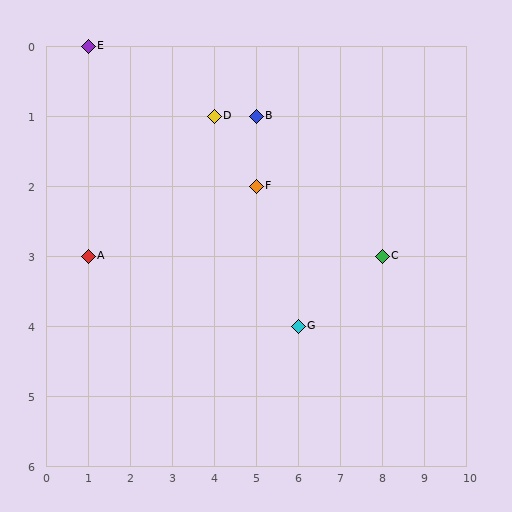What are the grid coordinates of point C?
Point C is at grid coordinates (8, 3).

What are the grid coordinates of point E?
Point E is at grid coordinates (1, 0).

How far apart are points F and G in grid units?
Points F and G are 1 column and 2 rows apart (about 2.2 grid units diagonally).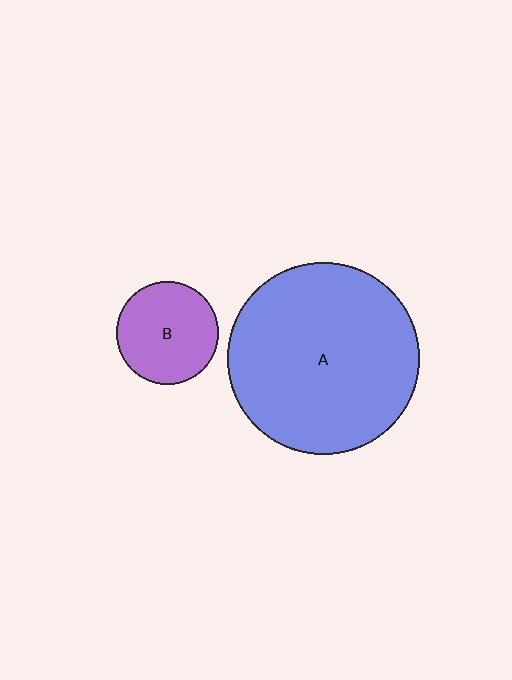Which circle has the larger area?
Circle A (blue).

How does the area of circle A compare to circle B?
Approximately 3.5 times.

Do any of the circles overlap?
No, none of the circles overlap.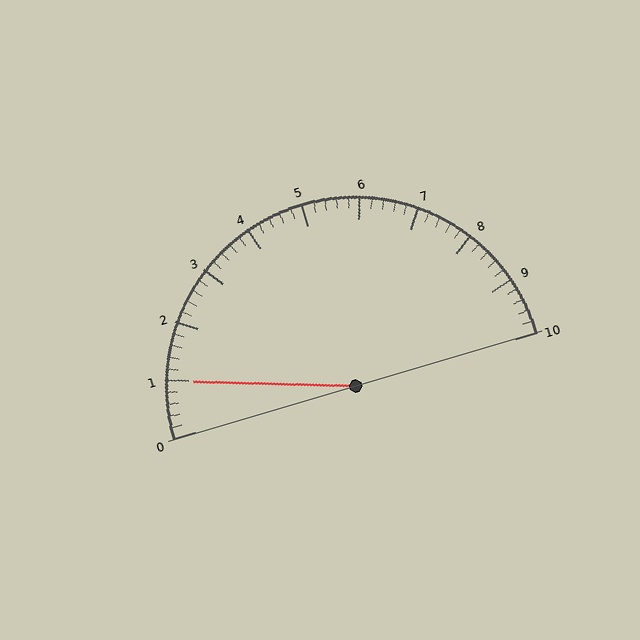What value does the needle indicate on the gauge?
The needle indicates approximately 1.0.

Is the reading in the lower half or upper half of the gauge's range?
The reading is in the lower half of the range (0 to 10).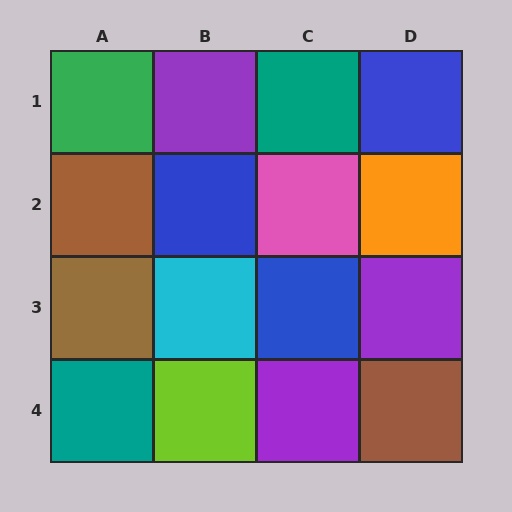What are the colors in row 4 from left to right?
Teal, lime, purple, brown.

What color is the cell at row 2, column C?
Pink.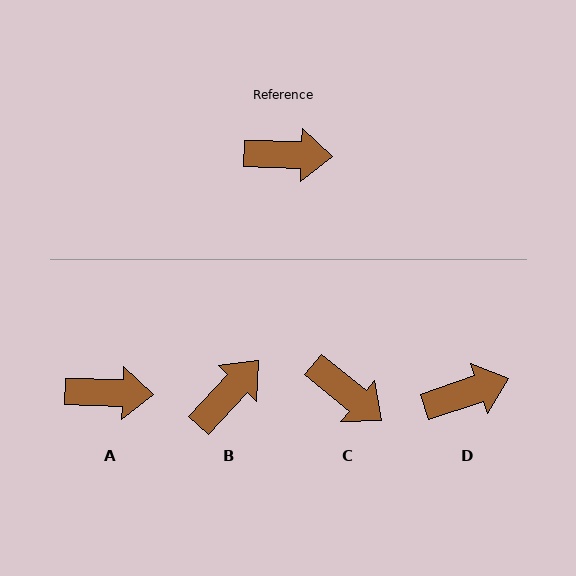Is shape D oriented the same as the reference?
No, it is off by about 20 degrees.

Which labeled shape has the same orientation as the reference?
A.